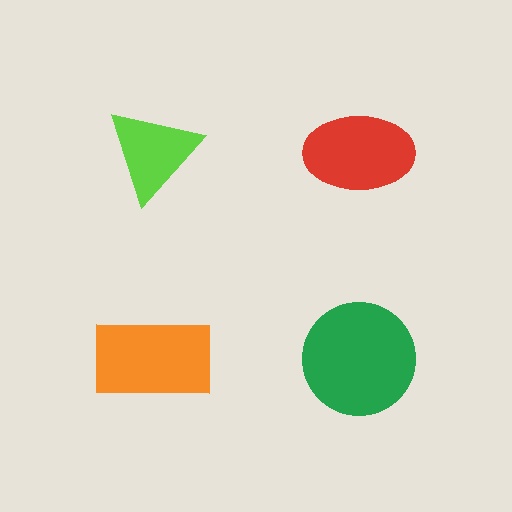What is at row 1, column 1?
A lime triangle.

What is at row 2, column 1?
An orange rectangle.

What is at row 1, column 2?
A red ellipse.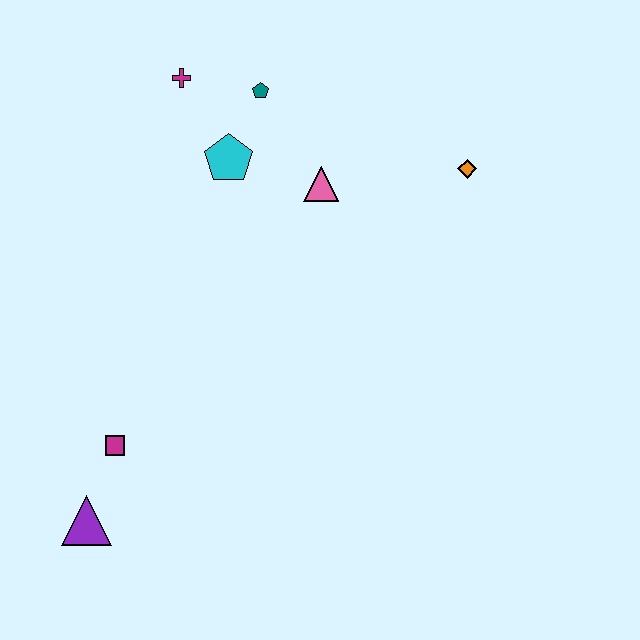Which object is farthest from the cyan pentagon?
The purple triangle is farthest from the cyan pentagon.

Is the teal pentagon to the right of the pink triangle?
No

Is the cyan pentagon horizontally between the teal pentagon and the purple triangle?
Yes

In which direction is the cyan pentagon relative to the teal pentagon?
The cyan pentagon is below the teal pentagon.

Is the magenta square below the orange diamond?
Yes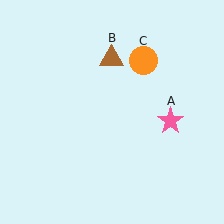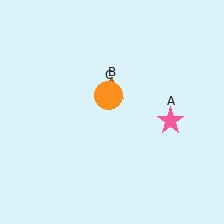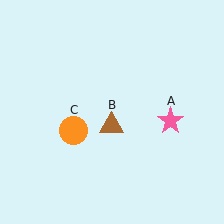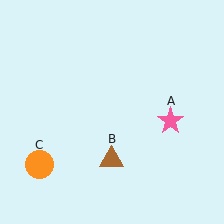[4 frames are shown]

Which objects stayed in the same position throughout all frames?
Pink star (object A) remained stationary.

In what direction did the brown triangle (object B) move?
The brown triangle (object B) moved down.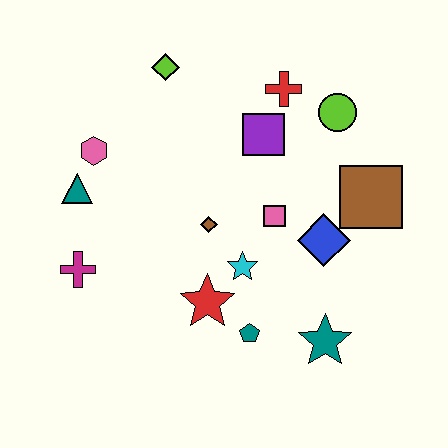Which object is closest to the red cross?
The purple square is closest to the red cross.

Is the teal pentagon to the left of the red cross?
Yes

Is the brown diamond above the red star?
Yes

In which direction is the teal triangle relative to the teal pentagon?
The teal triangle is to the left of the teal pentagon.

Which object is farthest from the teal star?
The lime diamond is farthest from the teal star.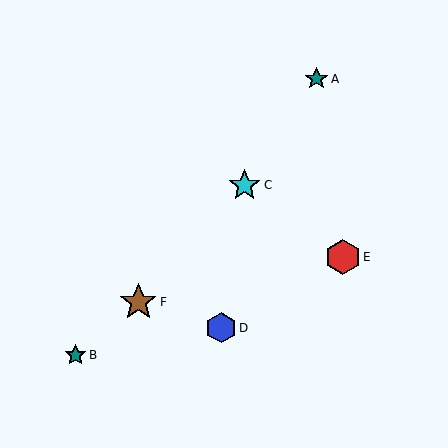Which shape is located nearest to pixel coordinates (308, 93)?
The teal star (labeled A) at (316, 79) is nearest to that location.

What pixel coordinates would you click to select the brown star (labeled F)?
Click at (138, 302) to select the brown star F.